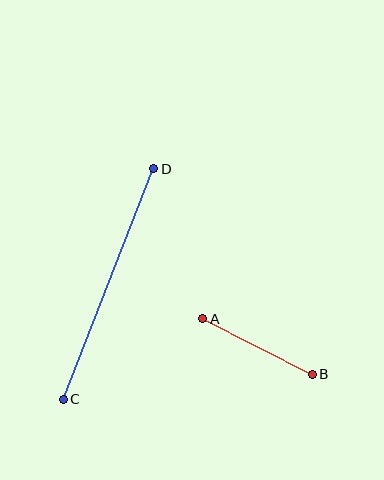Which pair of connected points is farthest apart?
Points C and D are farthest apart.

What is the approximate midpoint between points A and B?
The midpoint is at approximately (257, 347) pixels.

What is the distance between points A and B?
The distance is approximately 123 pixels.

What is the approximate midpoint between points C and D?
The midpoint is at approximately (108, 284) pixels.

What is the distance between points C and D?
The distance is approximately 248 pixels.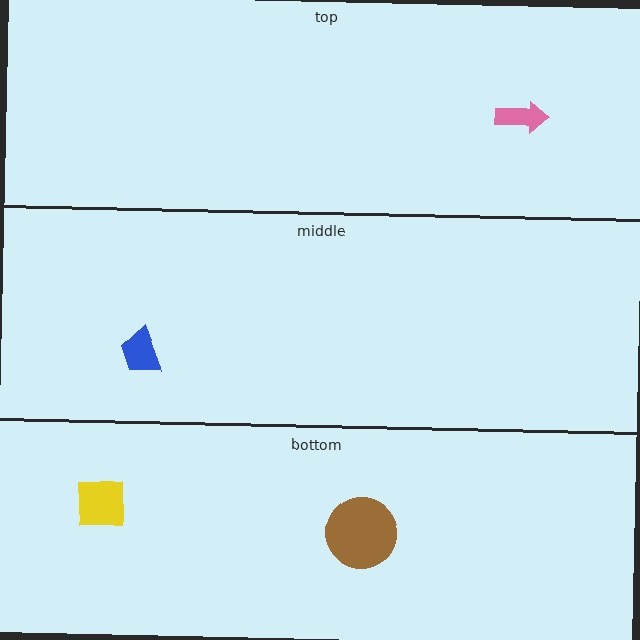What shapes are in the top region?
The pink arrow.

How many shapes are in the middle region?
1.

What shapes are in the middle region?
The blue trapezoid.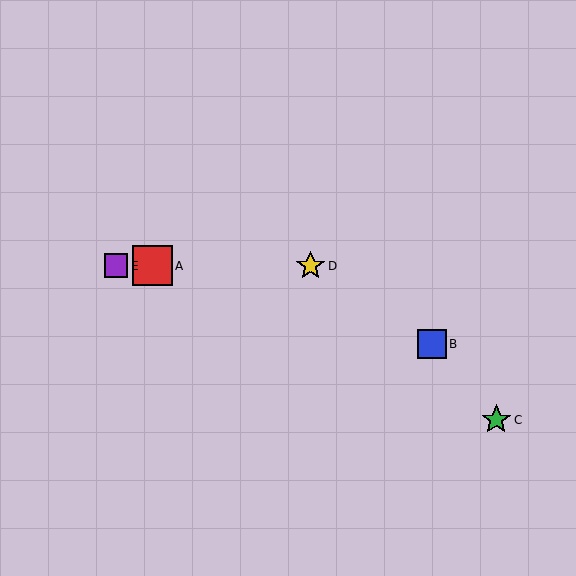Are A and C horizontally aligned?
No, A is at y≈266 and C is at y≈420.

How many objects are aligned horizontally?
3 objects (A, D, E) are aligned horizontally.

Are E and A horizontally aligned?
Yes, both are at y≈266.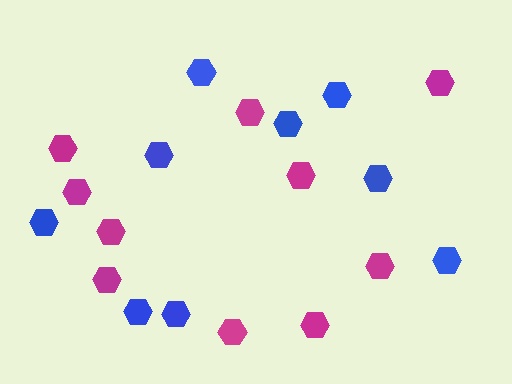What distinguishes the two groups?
There are 2 groups: one group of blue hexagons (9) and one group of magenta hexagons (10).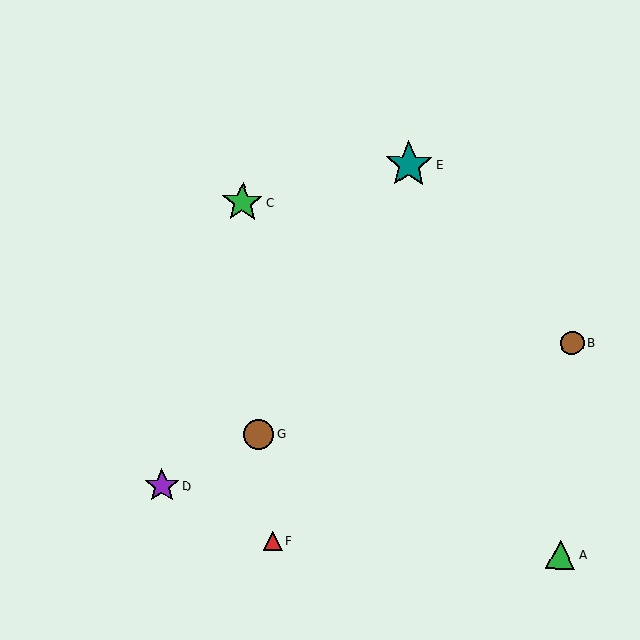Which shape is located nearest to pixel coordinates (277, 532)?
The red triangle (labeled F) at (272, 541) is nearest to that location.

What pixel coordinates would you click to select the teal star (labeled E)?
Click at (409, 165) to select the teal star E.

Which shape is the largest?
The teal star (labeled E) is the largest.